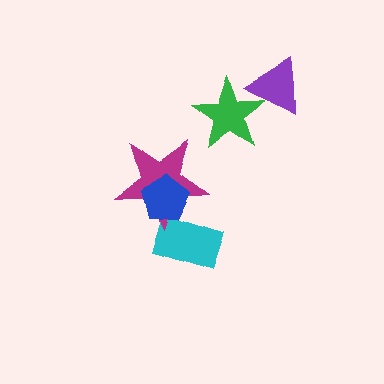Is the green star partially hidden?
Yes, it is partially covered by another shape.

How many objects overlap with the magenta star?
2 objects overlap with the magenta star.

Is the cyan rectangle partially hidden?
Yes, it is partially covered by another shape.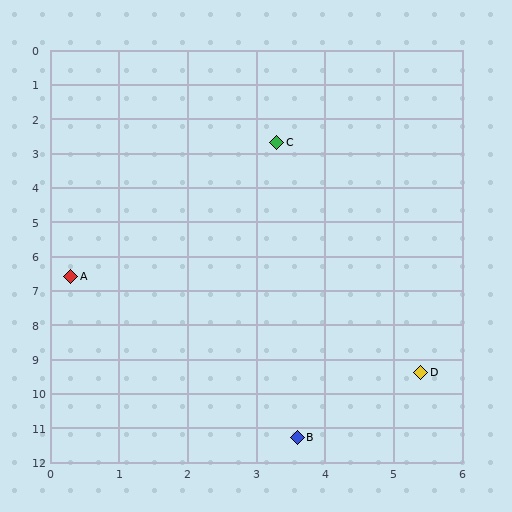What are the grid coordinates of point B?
Point B is at approximately (3.6, 11.3).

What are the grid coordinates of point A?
Point A is at approximately (0.3, 6.6).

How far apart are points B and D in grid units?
Points B and D are about 2.6 grid units apart.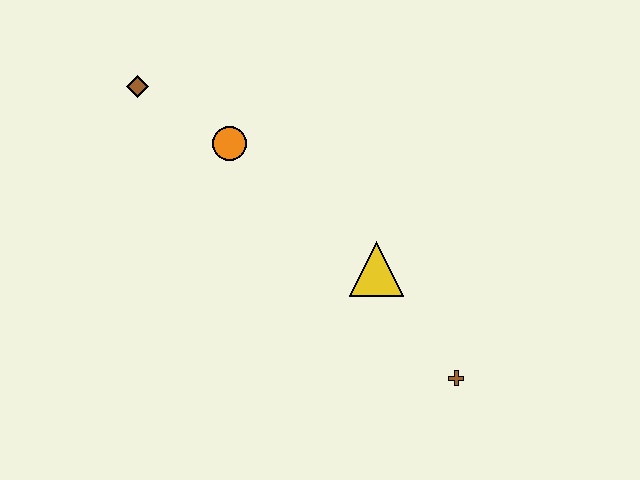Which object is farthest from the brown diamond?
The brown cross is farthest from the brown diamond.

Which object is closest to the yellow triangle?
The brown cross is closest to the yellow triangle.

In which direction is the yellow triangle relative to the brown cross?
The yellow triangle is above the brown cross.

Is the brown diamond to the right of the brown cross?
No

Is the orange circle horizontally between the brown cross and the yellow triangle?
No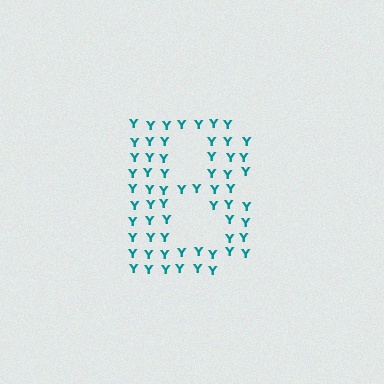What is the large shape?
The large shape is the letter B.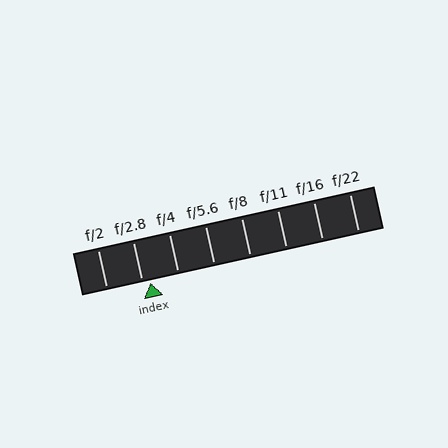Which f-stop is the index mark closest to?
The index mark is closest to f/2.8.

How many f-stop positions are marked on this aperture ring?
There are 8 f-stop positions marked.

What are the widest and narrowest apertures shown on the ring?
The widest aperture shown is f/2 and the narrowest is f/22.